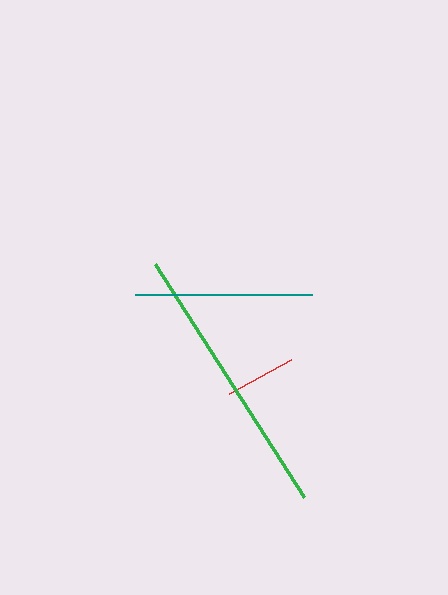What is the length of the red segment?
The red segment is approximately 72 pixels long.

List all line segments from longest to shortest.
From longest to shortest: green, teal, red.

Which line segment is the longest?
The green line is the longest at approximately 277 pixels.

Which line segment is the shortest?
The red line is the shortest at approximately 72 pixels.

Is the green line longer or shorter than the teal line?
The green line is longer than the teal line.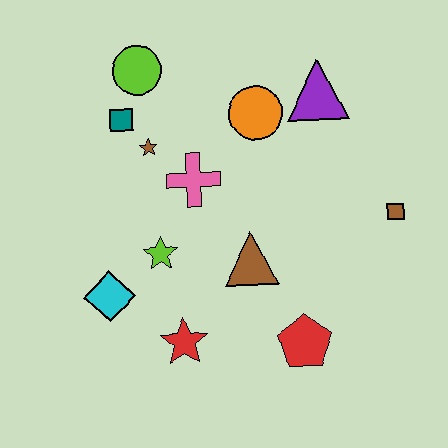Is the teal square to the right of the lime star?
No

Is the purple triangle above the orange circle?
Yes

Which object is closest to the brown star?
The teal square is closest to the brown star.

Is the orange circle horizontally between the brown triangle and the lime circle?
No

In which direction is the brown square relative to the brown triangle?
The brown square is to the right of the brown triangle.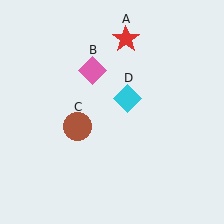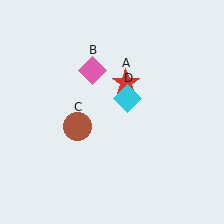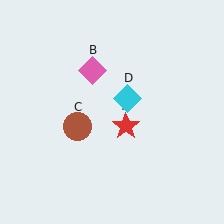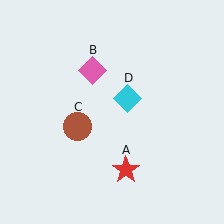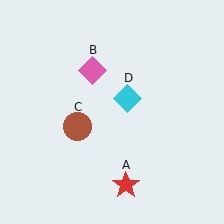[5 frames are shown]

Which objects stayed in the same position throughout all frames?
Pink diamond (object B) and brown circle (object C) and cyan diamond (object D) remained stationary.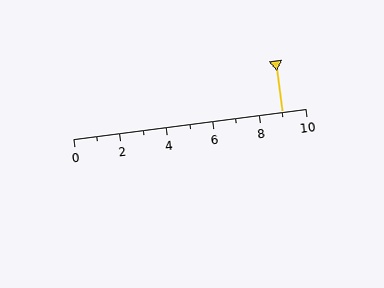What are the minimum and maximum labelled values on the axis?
The axis runs from 0 to 10.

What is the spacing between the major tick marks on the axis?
The major ticks are spaced 2 apart.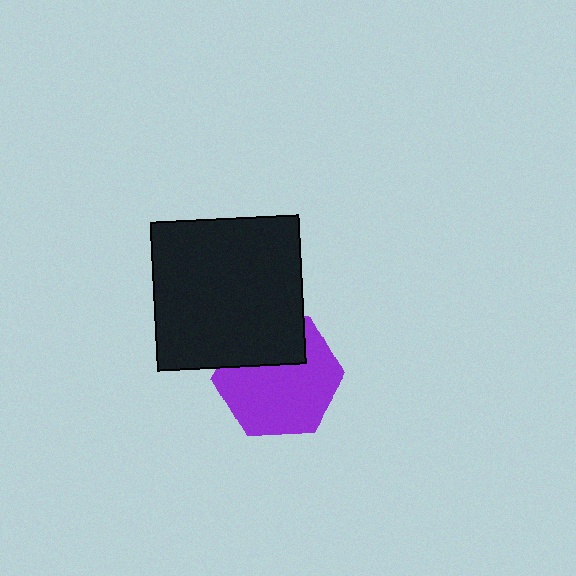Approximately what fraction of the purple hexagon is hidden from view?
Roughly 32% of the purple hexagon is hidden behind the black square.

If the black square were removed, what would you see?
You would see the complete purple hexagon.